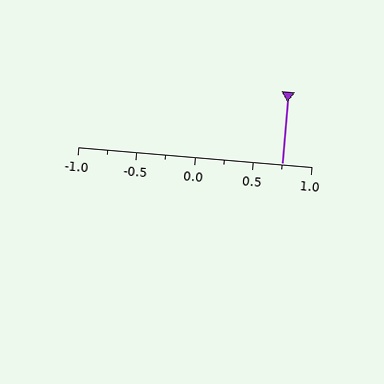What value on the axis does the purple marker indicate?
The marker indicates approximately 0.75.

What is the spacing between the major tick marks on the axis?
The major ticks are spaced 0.5 apart.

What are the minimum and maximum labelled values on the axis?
The axis runs from -1.0 to 1.0.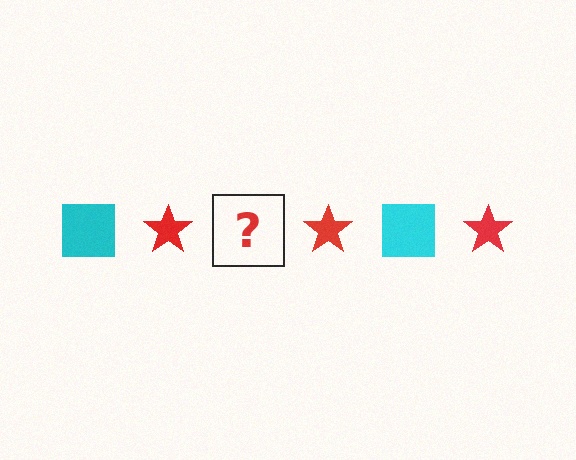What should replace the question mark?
The question mark should be replaced with a cyan square.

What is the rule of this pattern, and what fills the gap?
The rule is that the pattern alternates between cyan square and red star. The gap should be filled with a cyan square.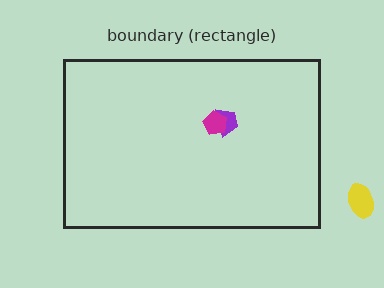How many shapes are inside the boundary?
2 inside, 1 outside.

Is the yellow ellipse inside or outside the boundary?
Outside.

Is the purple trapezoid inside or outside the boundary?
Inside.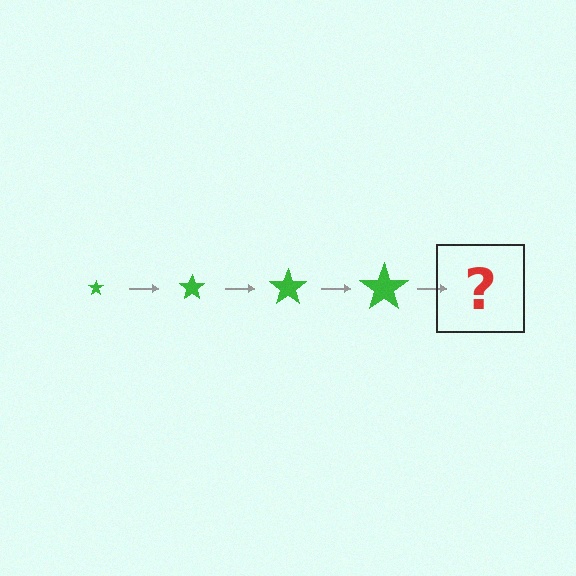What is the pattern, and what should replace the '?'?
The pattern is that the star gets progressively larger each step. The '?' should be a green star, larger than the previous one.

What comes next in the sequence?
The next element should be a green star, larger than the previous one.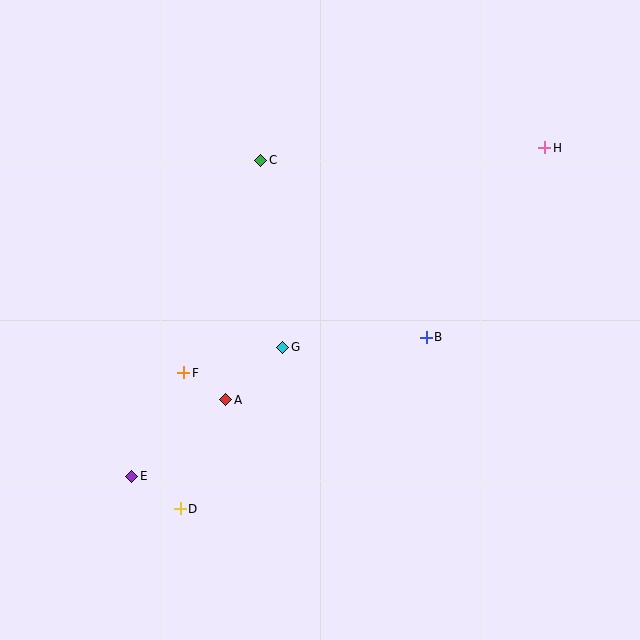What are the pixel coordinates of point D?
Point D is at (180, 509).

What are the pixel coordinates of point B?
Point B is at (426, 337).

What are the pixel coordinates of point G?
Point G is at (283, 347).